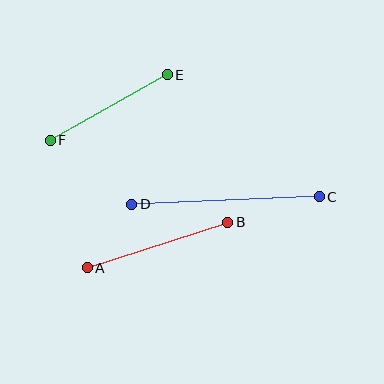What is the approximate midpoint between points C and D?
The midpoint is at approximately (226, 201) pixels.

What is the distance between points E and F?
The distance is approximately 134 pixels.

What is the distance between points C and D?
The distance is approximately 187 pixels.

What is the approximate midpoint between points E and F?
The midpoint is at approximately (109, 107) pixels.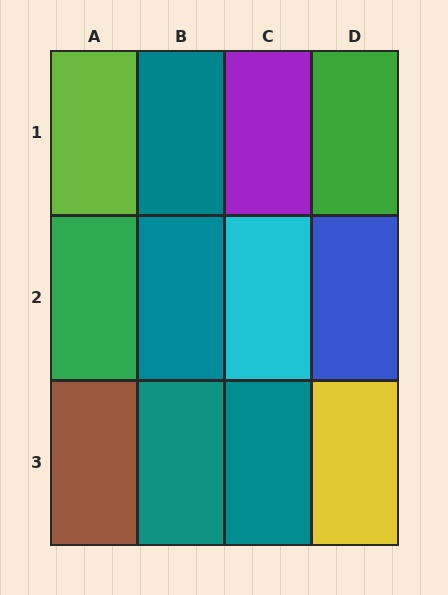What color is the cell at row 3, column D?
Yellow.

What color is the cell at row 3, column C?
Teal.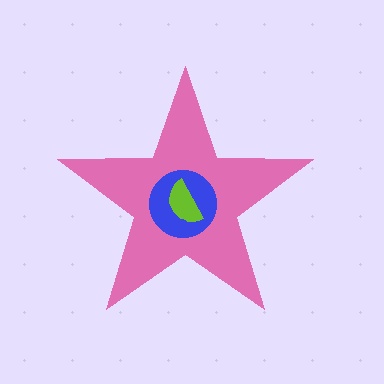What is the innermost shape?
The lime semicircle.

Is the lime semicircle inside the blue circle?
Yes.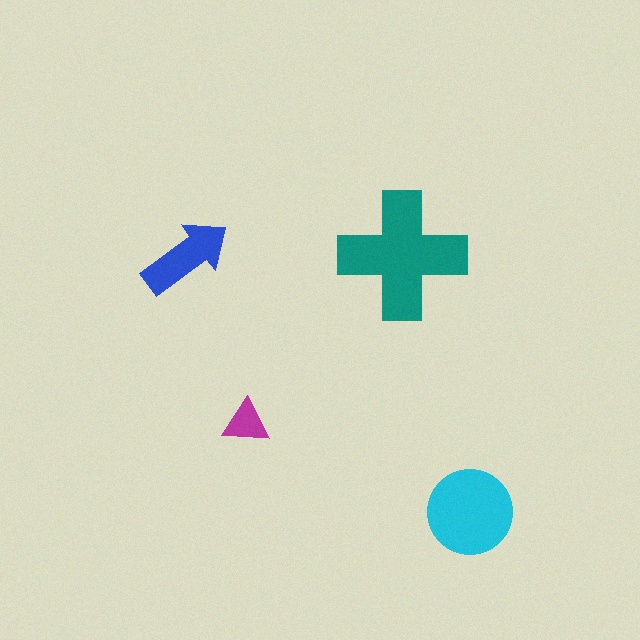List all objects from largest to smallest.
The teal cross, the cyan circle, the blue arrow, the magenta triangle.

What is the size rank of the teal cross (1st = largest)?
1st.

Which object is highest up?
The teal cross is topmost.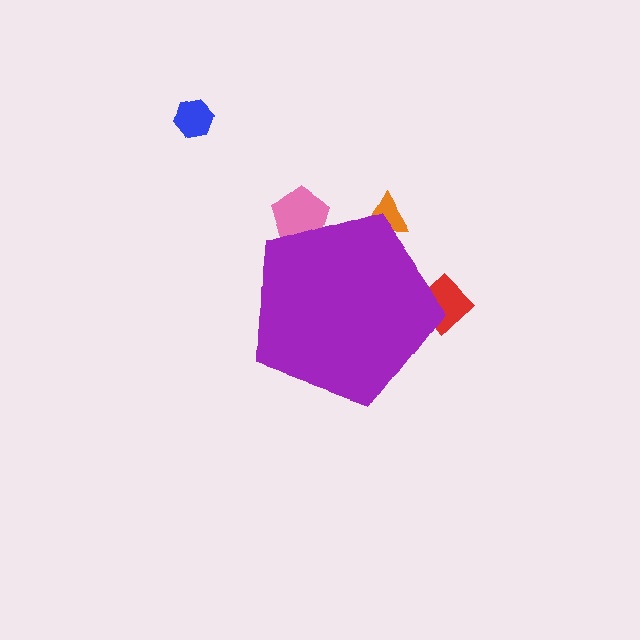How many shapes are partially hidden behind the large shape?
3 shapes are partially hidden.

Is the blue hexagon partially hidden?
No, the blue hexagon is fully visible.